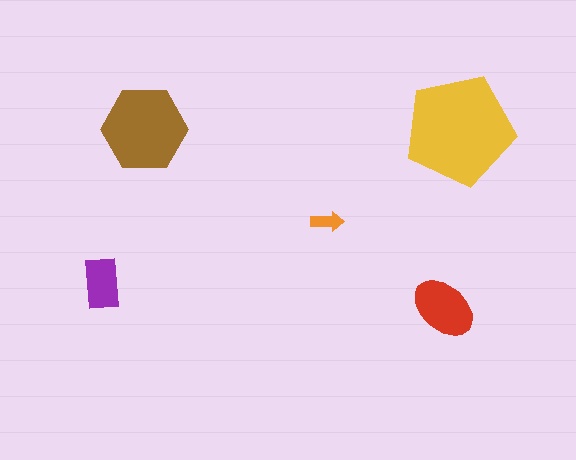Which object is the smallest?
The orange arrow.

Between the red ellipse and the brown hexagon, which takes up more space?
The brown hexagon.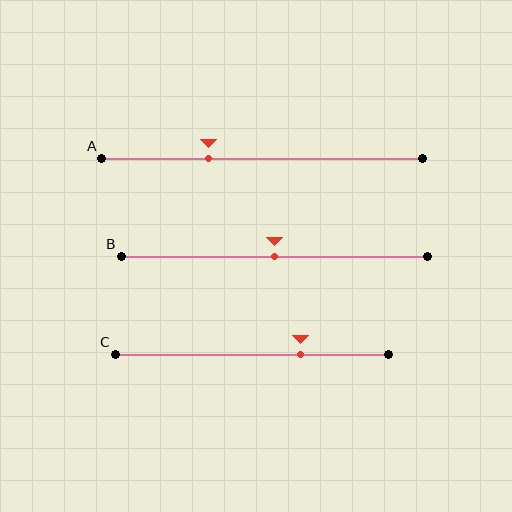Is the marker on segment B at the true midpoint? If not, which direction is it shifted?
Yes, the marker on segment B is at the true midpoint.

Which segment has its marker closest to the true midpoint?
Segment B has its marker closest to the true midpoint.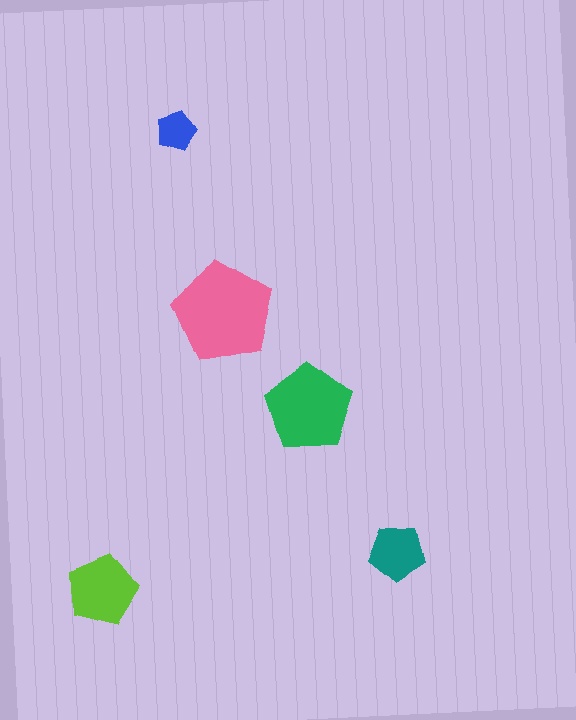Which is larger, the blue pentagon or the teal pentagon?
The teal one.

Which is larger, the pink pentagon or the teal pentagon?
The pink one.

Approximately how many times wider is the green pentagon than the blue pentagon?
About 2 times wider.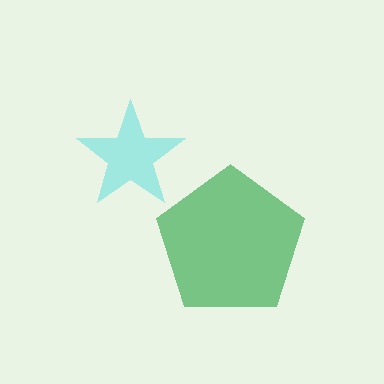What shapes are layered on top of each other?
The layered shapes are: a cyan star, a green pentagon.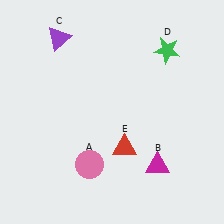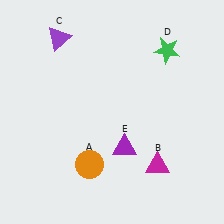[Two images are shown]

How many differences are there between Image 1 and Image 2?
There are 2 differences between the two images.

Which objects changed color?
A changed from pink to orange. E changed from red to purple.